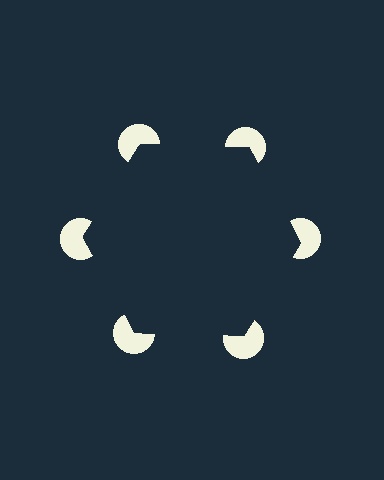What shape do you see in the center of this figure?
An illusory hexagon — its edges are inferred from the aligned wedge cuts in the pac-man discs, not physically drawn.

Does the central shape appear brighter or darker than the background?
It typically appears slightly darker than the background, even though no actual brightness change is drawn.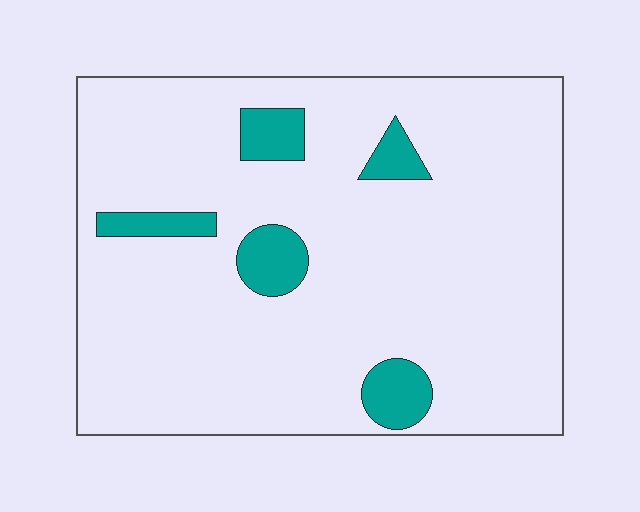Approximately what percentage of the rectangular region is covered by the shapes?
Approximately 10%.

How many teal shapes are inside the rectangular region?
5.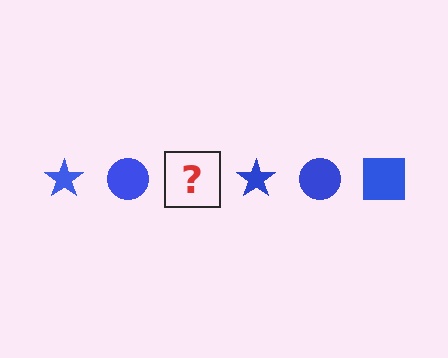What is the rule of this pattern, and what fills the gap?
The rule is that the pattern cycles through star, circle, square shapes in blue. The gap should be filled with a blue square.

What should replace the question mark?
The question mark should be replaced with a blue square.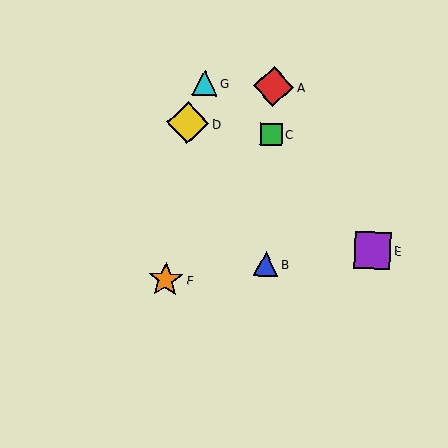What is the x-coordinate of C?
Object C is at x≈271.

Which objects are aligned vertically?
Objects A, B, C are aligned vertically.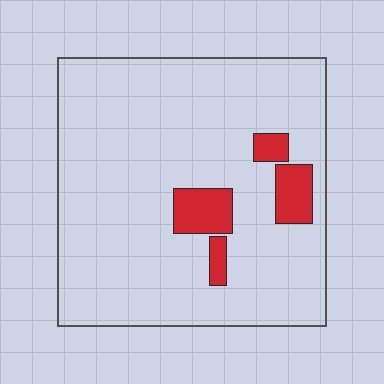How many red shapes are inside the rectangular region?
4.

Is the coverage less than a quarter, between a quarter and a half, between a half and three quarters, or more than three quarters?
Less than a quarter.